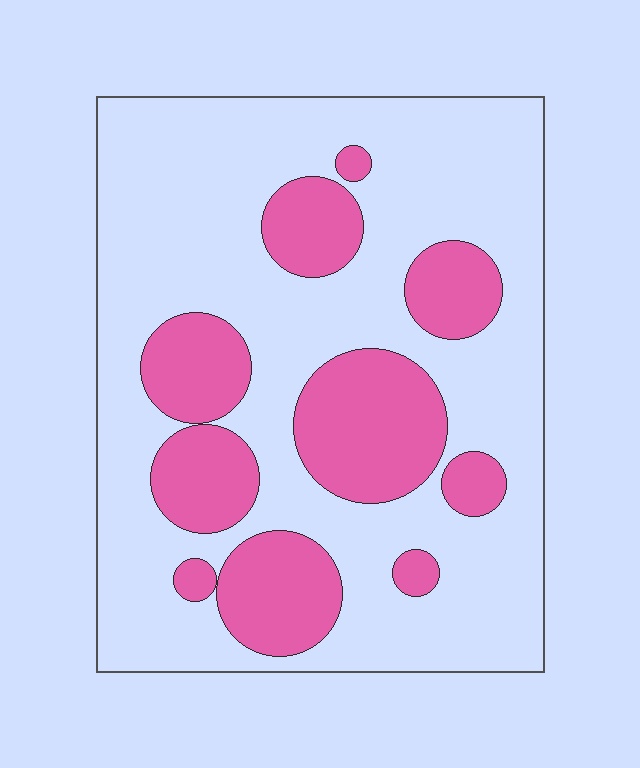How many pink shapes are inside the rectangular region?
10.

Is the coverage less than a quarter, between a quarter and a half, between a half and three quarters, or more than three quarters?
Between a quarter and a half.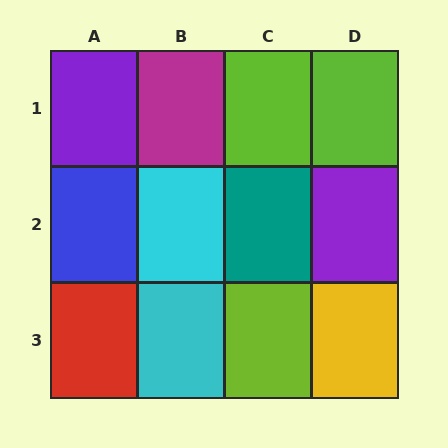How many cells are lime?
3 cells are lime.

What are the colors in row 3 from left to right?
Red, cyan, lime, yellow.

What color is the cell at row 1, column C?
Lime.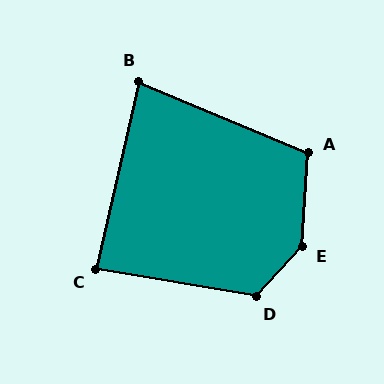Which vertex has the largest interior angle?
E, at approximately 141 degrees.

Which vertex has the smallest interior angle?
B, at approximately 80 degrees.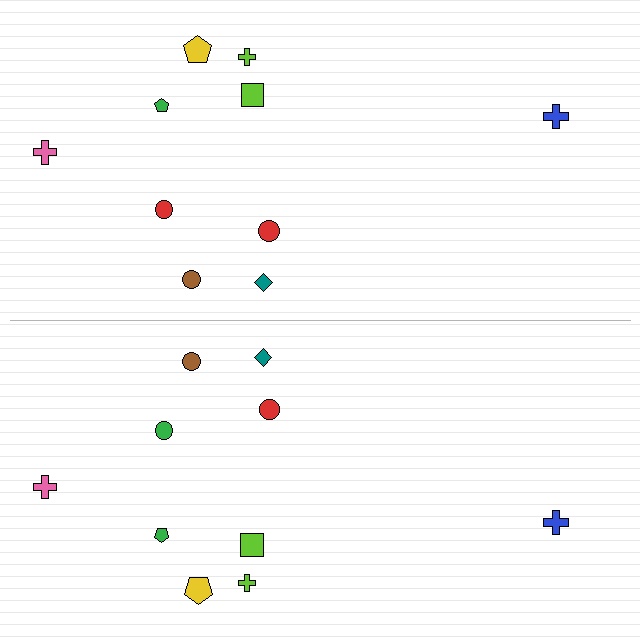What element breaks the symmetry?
The green circle on the bottom side breaks the symmetry — its mirror counterpart is red.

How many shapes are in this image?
There are 20 shapes in this image.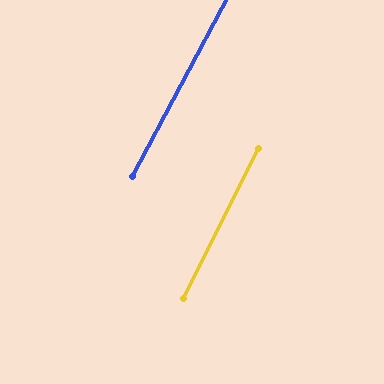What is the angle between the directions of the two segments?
Approximately 1 degree.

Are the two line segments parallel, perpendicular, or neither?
Parallel — their directions differ by only 1.0°.